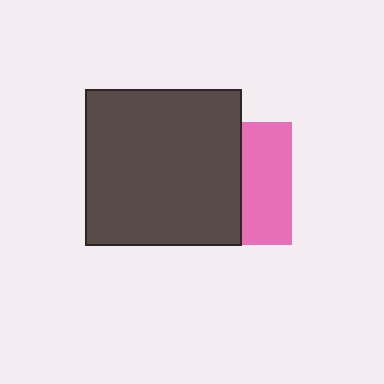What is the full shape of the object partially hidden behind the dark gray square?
The partially hidden object is a pink square.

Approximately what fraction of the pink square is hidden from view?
Roughly 59% of the pink square is hidden behind the dark gray square.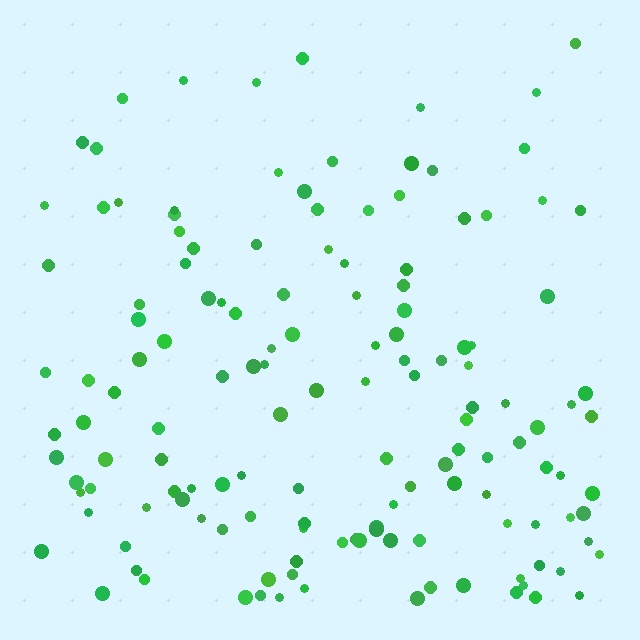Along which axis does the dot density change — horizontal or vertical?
Vertical.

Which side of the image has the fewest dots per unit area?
The top.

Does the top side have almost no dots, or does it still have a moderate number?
Still a moderate number, just noticeably fewer than the bottom.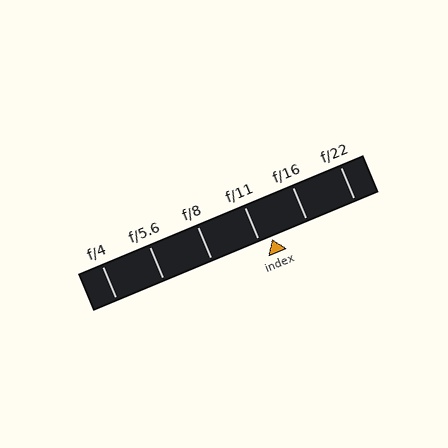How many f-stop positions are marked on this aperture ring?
There are 6 f-stop positions marked.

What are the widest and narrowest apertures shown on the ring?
The widest aperture shown is f/4 and the narrowest is f/22.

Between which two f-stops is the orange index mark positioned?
The index mark is between f/11 and f/16.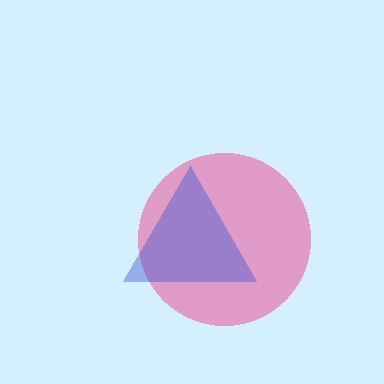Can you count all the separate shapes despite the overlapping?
Yes, there are 2 separate shapes.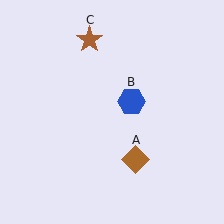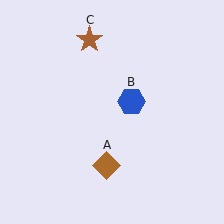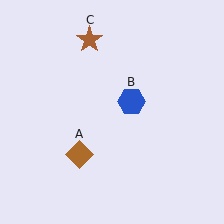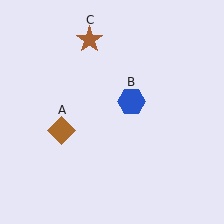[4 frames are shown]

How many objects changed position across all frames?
1 object changed position: brown diamond (object A).